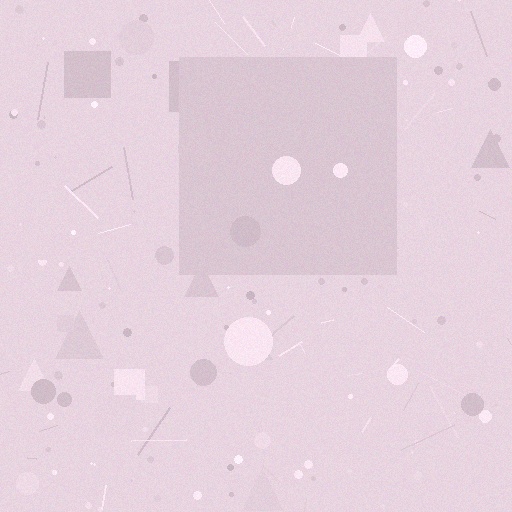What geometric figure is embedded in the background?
A square is embedded in the background.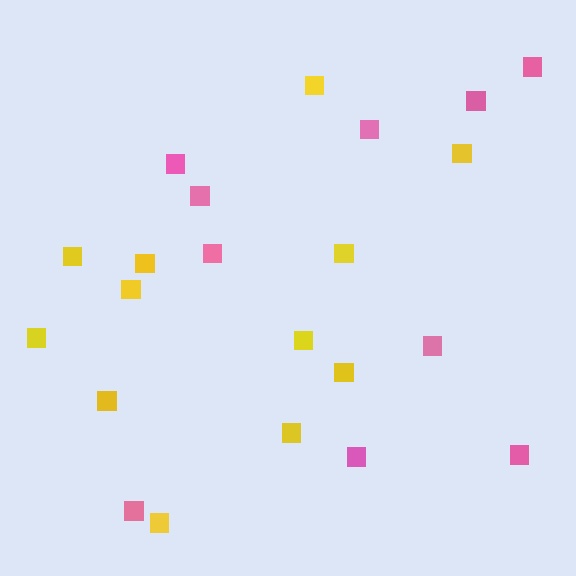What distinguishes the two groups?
There are 2 groups: one group of yellow squares (12) and one group of pink squares (10).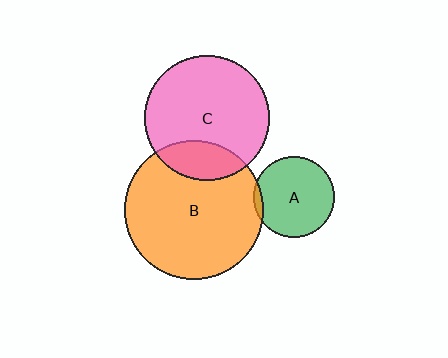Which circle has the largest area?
Circle B (orange).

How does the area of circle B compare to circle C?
Approximately 1.2 times.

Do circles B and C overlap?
Yes.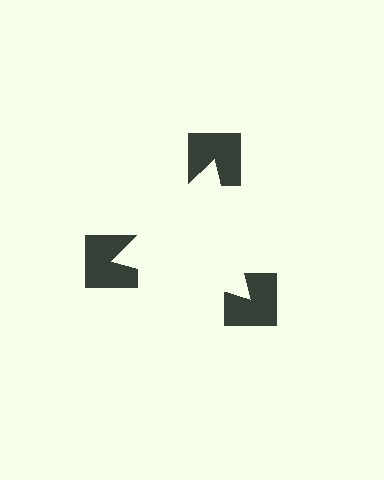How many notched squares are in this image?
There are 3 — one at each vertex of the illusory triangle.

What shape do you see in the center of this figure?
An illusory triangle — its edges are inferred from the aligned wedge cuts in the notched squares, not physically drawn.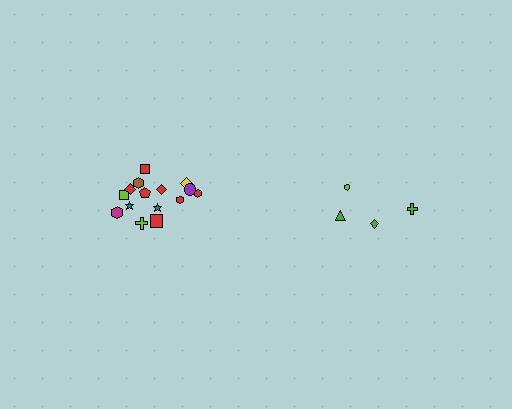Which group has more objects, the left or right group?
The left group.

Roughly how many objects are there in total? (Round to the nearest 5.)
Roughly 20 objects in total.